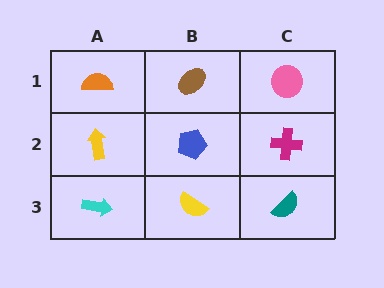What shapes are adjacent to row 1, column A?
A yellow arrow (row 2, column A), a brown ellipse (row 1, column B).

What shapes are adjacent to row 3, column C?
A magenta cross (row 2, column C), a yellow semicircle (row 3, column B).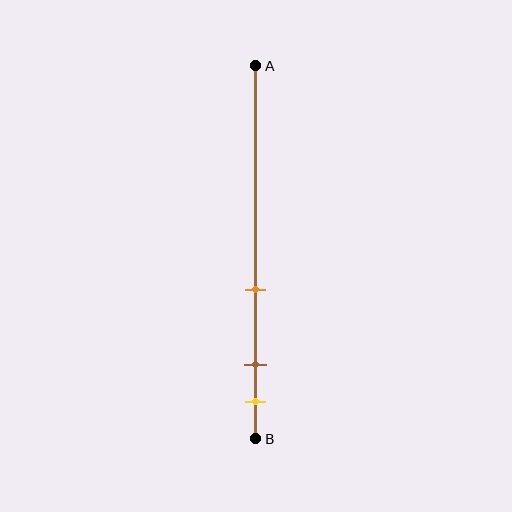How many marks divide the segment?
There are 3 marks dividing the segment.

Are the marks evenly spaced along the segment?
No, the marks are not evenly spaced.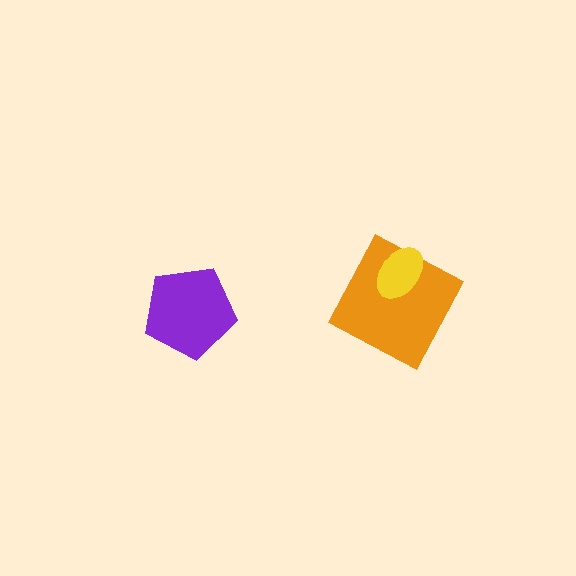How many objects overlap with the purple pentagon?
0 objects overlap with the purple pentagon.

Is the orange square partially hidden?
Yes, it is partially covered by another shape.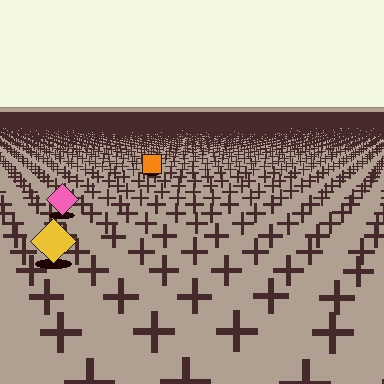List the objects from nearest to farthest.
From nearest to farthest: the yellow diamond, the pink diamond, the orange square.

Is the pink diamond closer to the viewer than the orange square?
Yes. The pink diamond is closer — you can tell from the texture gradient: the ground texture is coarser near it.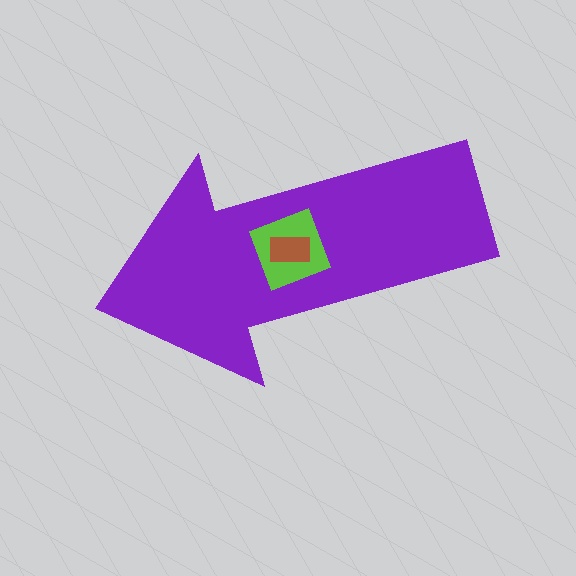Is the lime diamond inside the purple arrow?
Yes.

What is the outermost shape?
The purple arrow.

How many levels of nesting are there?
3.